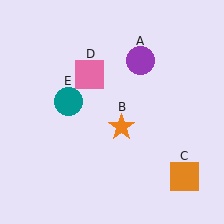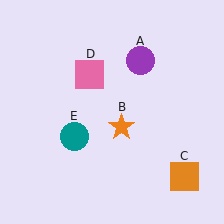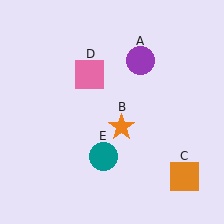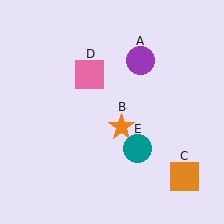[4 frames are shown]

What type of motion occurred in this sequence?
The teal circle (object E) rotated counterclockwise around the center of the scene.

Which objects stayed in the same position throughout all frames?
Purple circle (object A) and orange star (object B) and orange square (object C) and pink square (object D) remained stationary.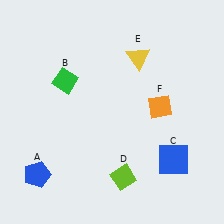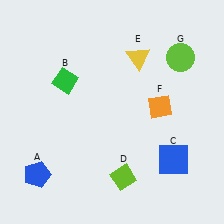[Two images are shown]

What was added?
A lime circle (G) was added in Image 2.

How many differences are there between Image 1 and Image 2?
There is 1 difference between the two images.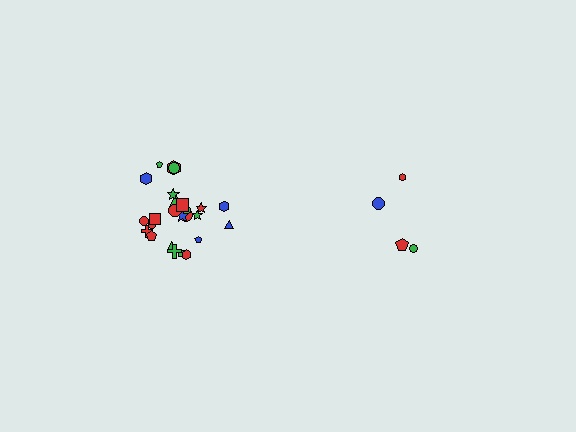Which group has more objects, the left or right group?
The left group.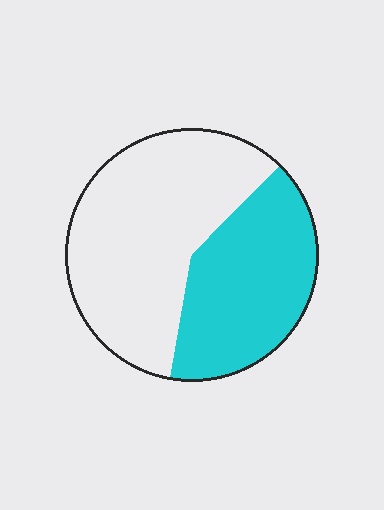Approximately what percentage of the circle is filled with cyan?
Approximately 40%.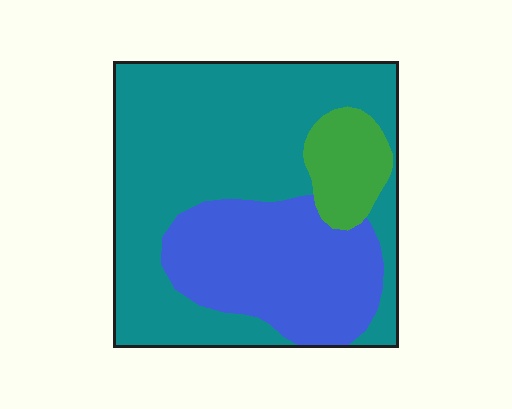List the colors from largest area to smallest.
From largest to smallest: teal, blue, green.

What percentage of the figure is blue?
Blue takes up about one third (1/3) of the figure.